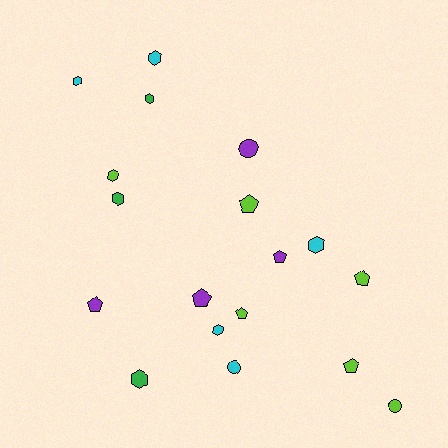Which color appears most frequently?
Lime, with 6 objects.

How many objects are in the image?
There are 18 objects.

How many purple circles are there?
There is 1 purple circle.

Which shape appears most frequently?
Hexagon, with 8 objects.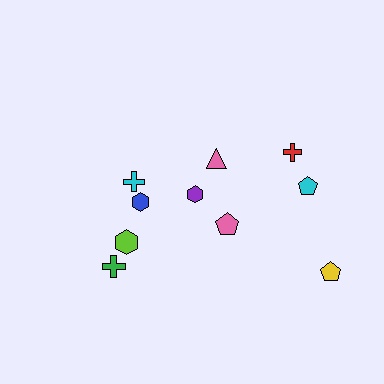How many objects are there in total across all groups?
There are 10 objects.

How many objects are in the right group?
There are 6 objects.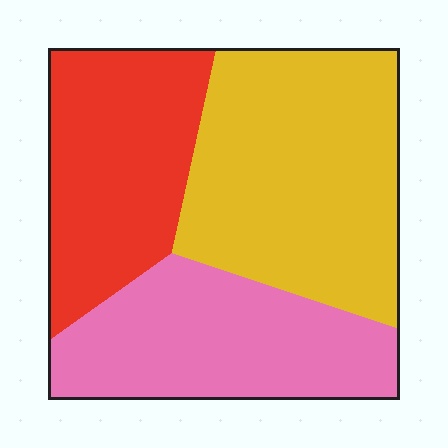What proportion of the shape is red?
Red covers roughly 30% of the shape.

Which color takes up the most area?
Yellow, at roughly 40%.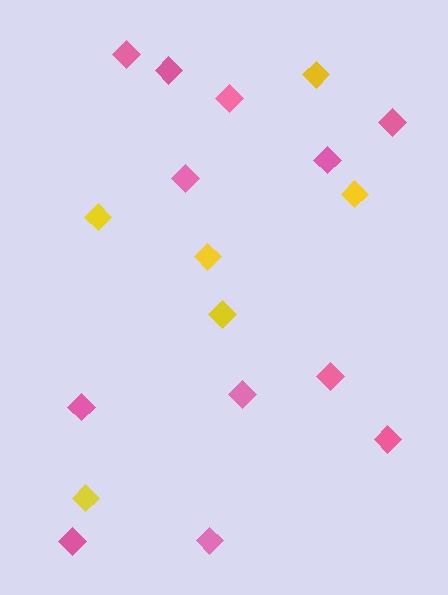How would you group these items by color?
There are 2 groups: one group of yellow diamonds (6) and one group of pink diamonds (12).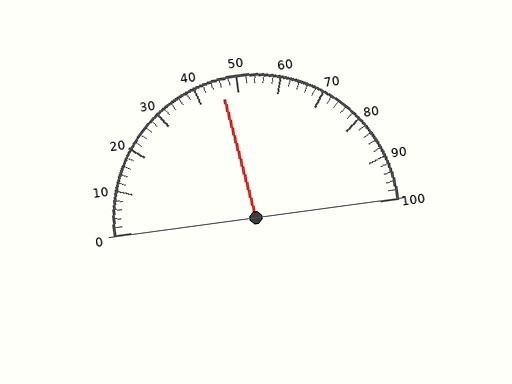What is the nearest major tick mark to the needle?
The nearest major tick mark is 50.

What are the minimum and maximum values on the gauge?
The gauge ranges from 0 to 100.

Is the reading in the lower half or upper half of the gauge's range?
The reading is in the lower half of the range (0 to 100).